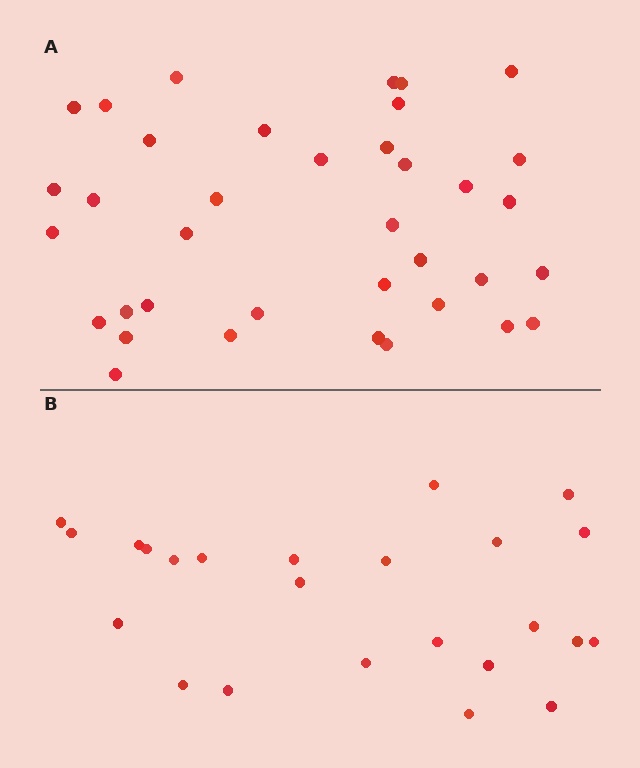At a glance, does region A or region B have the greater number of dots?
Region A (the top region) has more dots.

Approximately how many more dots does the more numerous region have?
Region A has approximately 15 more dots than region B.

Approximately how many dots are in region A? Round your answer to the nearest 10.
About 40 dots. (The exact count is 37, which rounds to 40.)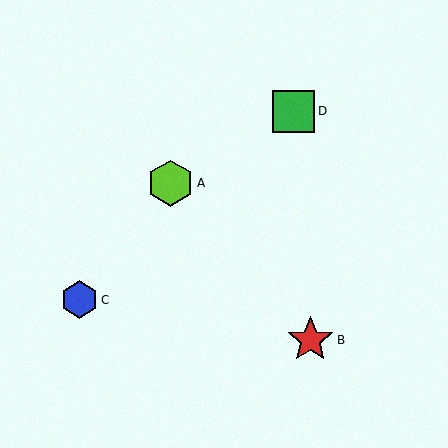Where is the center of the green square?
The center of the green square is at (294, 111).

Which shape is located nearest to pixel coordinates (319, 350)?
The red star (labeled B) at (310, 340) is nearest to that location.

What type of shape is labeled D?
Shape D is a green square.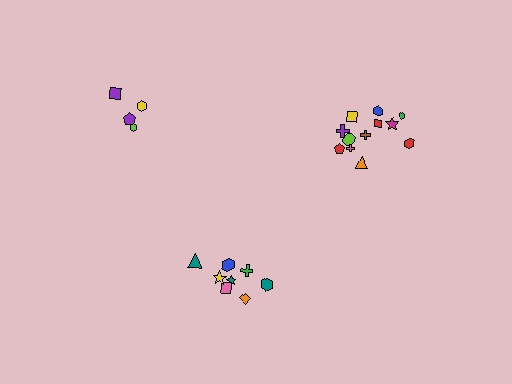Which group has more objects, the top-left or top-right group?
The top-right group.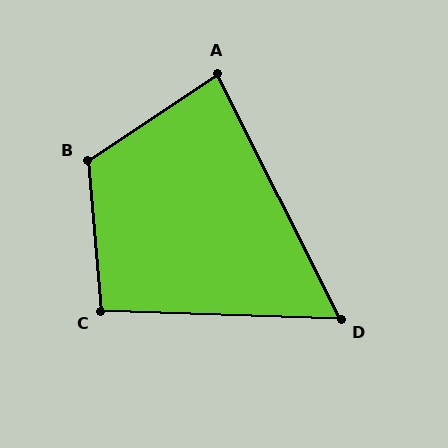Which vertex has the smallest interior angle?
D, at approximately 61 degrees.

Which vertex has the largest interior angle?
B, at approximately 119 degrees.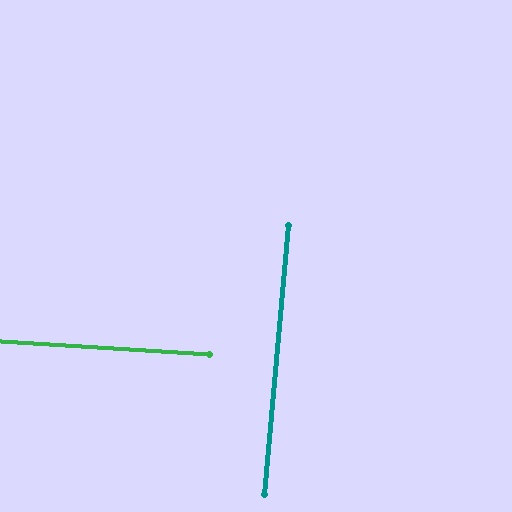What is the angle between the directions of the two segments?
Approximately 89 degrees.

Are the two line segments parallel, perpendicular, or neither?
Perpendicular — they meet at approximately 89°.